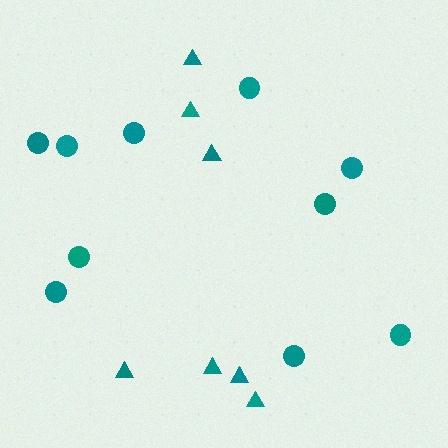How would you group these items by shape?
There are 2 groups: one group of triangles (7) and one group of circles (10).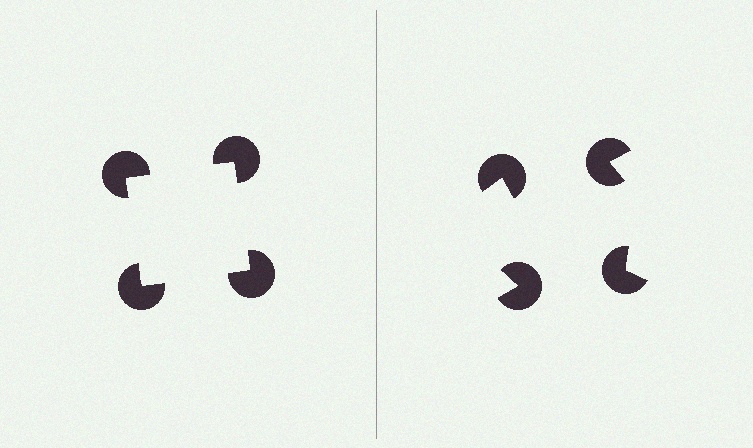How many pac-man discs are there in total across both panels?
8 — 4 on each side.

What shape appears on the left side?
An illusory square.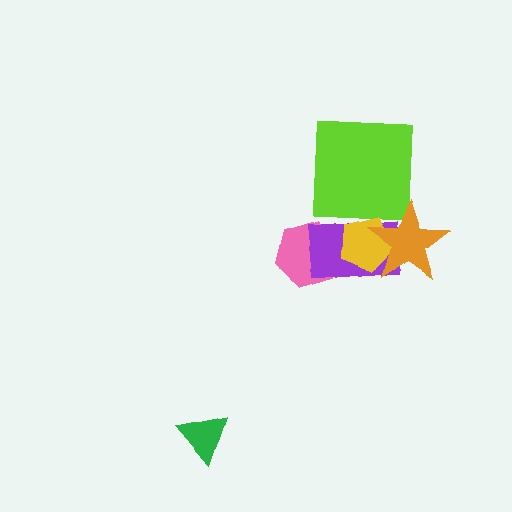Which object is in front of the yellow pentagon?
The orange star is in front of the yellow pentagon.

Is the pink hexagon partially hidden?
Yes, it is partially covered by another shape.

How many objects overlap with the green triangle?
0 objects overlap with the green triangle.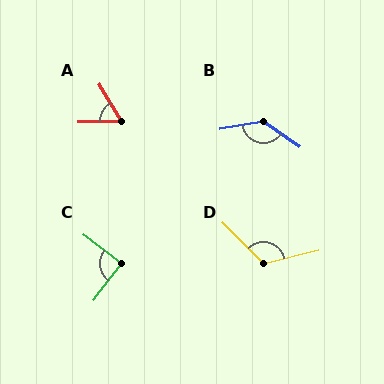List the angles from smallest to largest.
A (60°), C (90°), D (122°), B (135°).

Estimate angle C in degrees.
Approximately 90 degrees.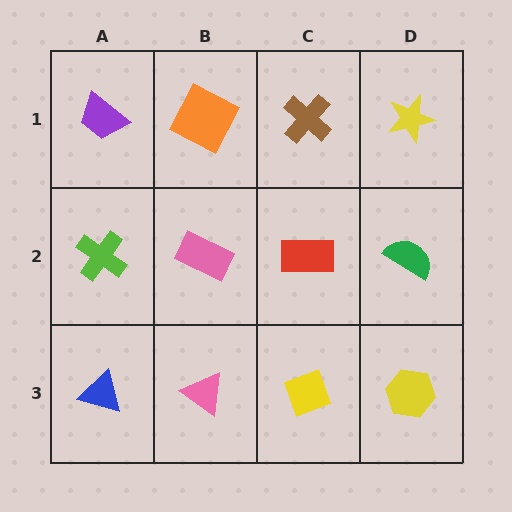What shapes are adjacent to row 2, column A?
A purple trapezoid (row 1, column A), a blue triangle (row 3, column A), a pink rectangle (row 2, column B).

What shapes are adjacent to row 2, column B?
An orange square (row 1, column B), a pink triangle (row 3, column B), a lime cross (row 2, column A), a red rectangle (row 2, column C).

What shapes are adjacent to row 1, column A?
A lime cross (row 2, column A), an orange square (row 1, column B).